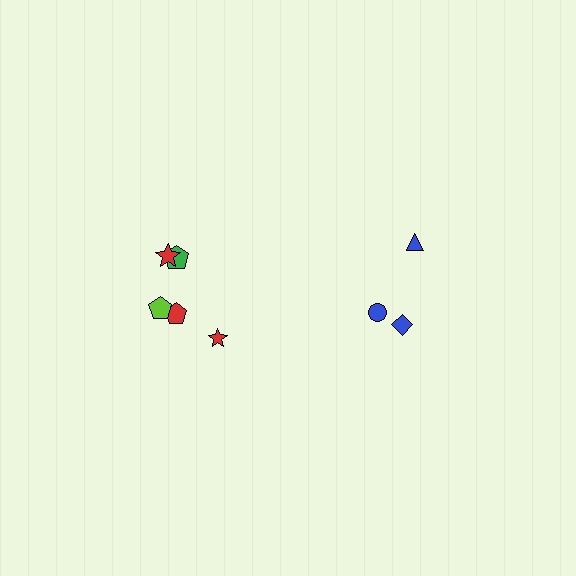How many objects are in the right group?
There are 3 objects.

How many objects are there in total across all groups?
There are 8 objects.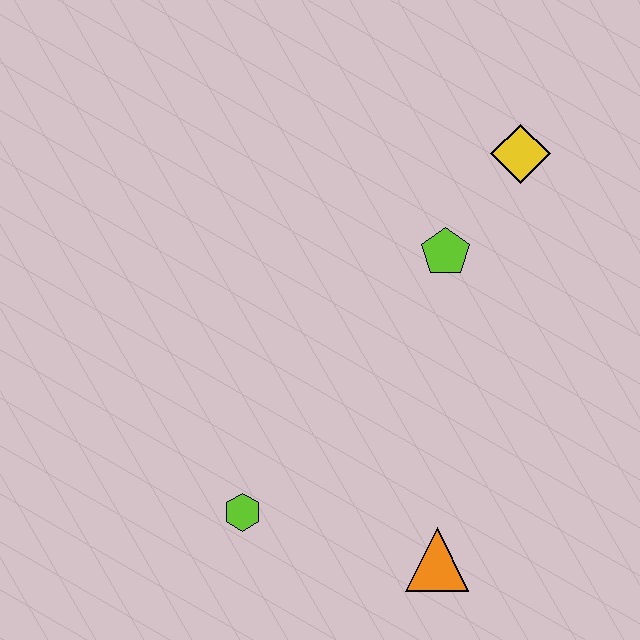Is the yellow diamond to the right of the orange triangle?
Yes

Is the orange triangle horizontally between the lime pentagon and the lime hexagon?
Yes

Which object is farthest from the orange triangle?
The yellow diamond is farthest from the orange triangle.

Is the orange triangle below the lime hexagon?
Yes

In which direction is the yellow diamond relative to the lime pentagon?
The yellow diamond is above the lime pentagon.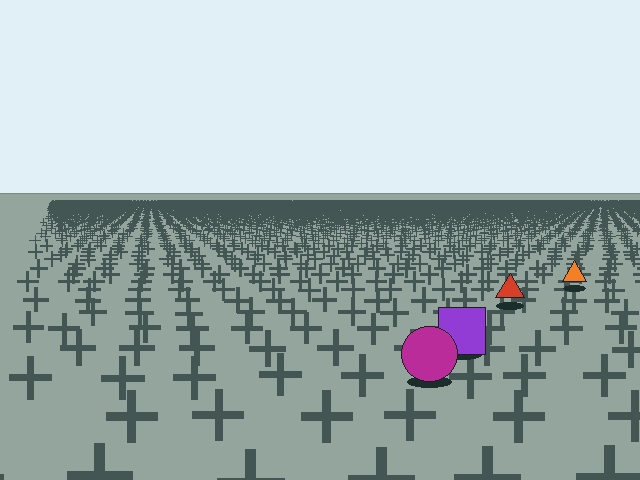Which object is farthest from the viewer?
The orange triangle is farthest from the viewer. It appears smaller and the ground texture around it is denser.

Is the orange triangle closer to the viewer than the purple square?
No. The purple square is closer — you can tell from the texture gradient: the ground texture is coarser near it.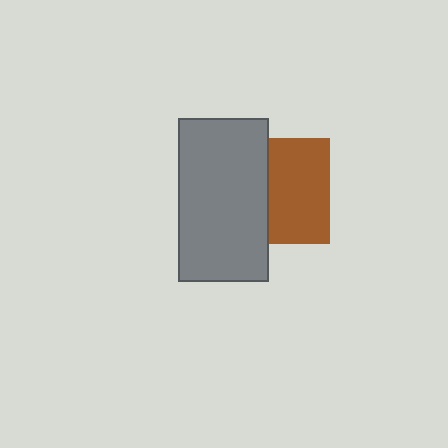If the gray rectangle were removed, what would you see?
You would see the complete brown square.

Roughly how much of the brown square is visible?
About half of it is visible (roughly 57%).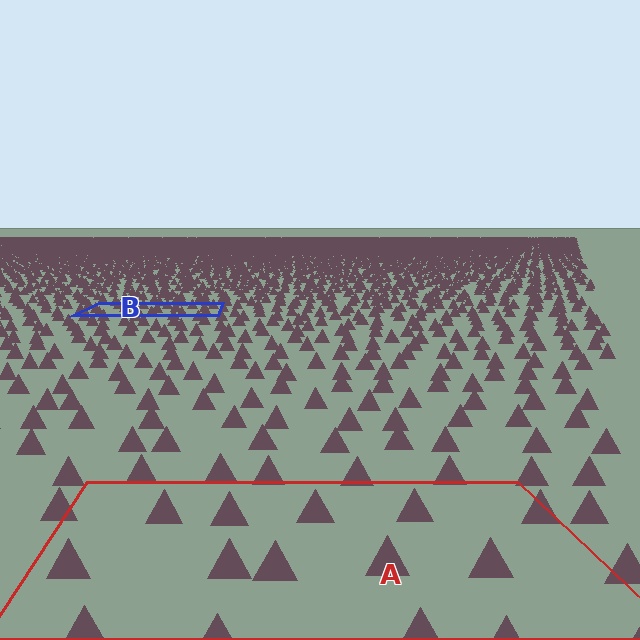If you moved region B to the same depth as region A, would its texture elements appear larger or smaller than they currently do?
They would appear larger. At a closer depth, the same texture elements are projected at a bigger on-screen size.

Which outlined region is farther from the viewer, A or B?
Region B is farther from the viewer — the texture elements inside it appear smaller and more densely packed.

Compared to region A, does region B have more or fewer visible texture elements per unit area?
Region B has more texture elements per unit area — they are packed more densely because it is farther away.